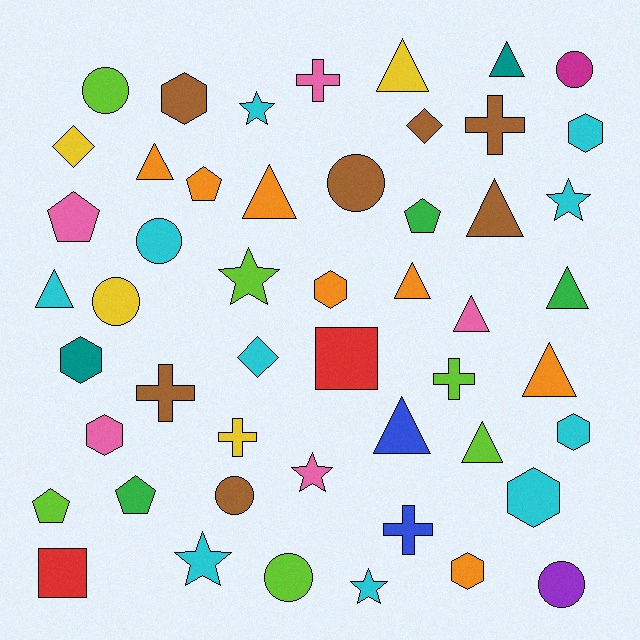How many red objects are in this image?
There are 2 red objects.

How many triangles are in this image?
There are 12 triangles.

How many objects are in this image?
There are 50 objects.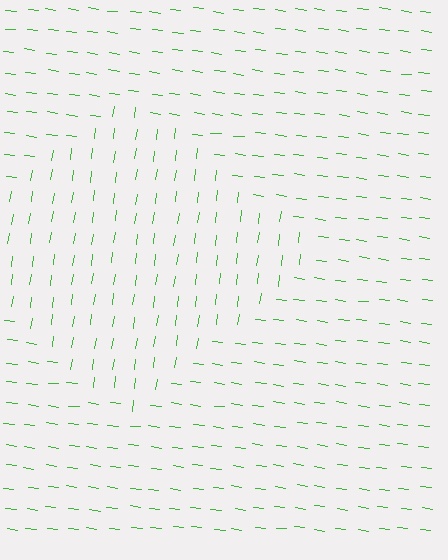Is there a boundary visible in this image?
Yes, there is a texture boundary formed by a change in line orientation.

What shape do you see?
I see a diamond.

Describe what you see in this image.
The image is filled with small green line segments. A diamond region in the image has lines oriented differently from the surrounding lines, creating a visible texture boundary.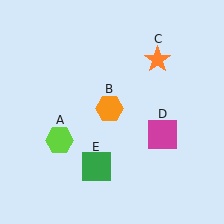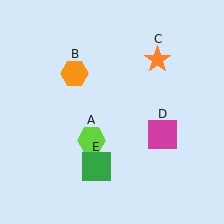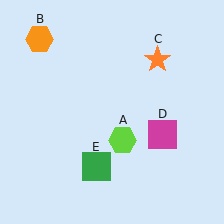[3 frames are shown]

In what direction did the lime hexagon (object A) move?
The lime hexagon (object A) moved right.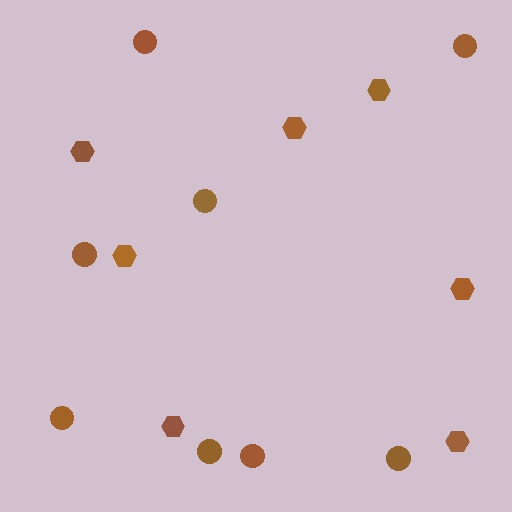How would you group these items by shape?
There are 2 groups: one group of circles (8) and one group of hexagons (7).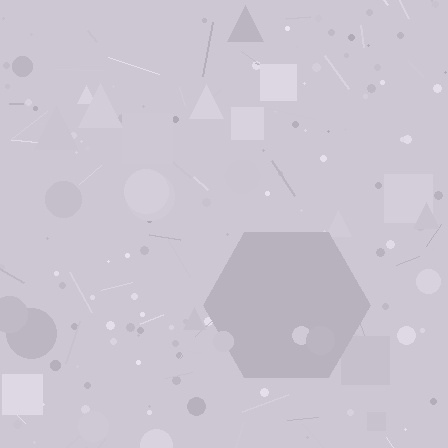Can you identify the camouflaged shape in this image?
The camouflaged shape is a hexagon.